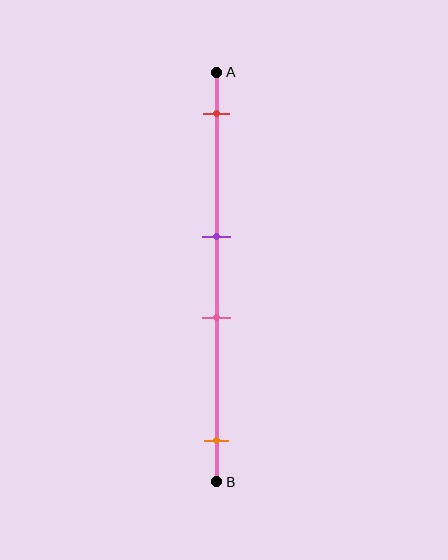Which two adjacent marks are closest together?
The purple and pink marks are the closest adjacent pair.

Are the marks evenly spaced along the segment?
No, the marks are not evenly spaced.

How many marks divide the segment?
There are 4 marks dividing the segment.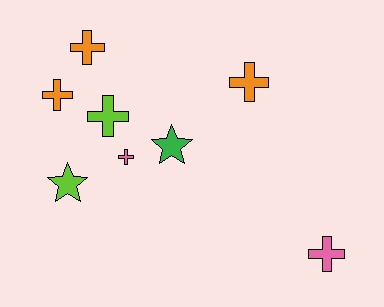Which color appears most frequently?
Orange, with 3 objects.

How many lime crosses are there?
There is 1 lime cross.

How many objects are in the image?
There are 8 objects.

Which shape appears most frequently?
Cross, with 6 objects.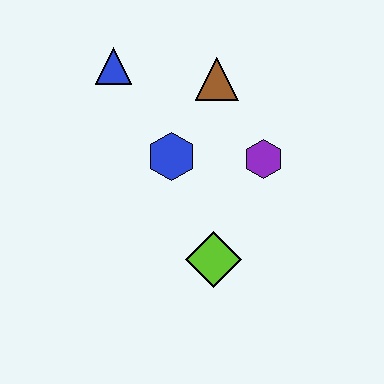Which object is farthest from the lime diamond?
The blue triangle is farthest from the lime diamond.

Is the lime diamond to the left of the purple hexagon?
Yes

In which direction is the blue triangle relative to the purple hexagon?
The blue triangle is to the left of the purple hexagon.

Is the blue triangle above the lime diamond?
Yes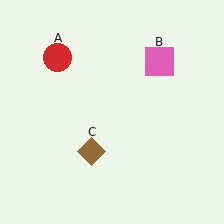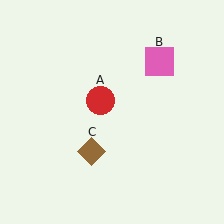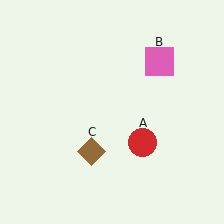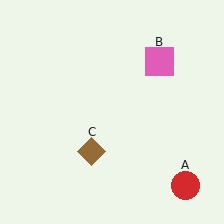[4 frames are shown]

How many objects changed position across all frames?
1 object changed position: red circle (object A).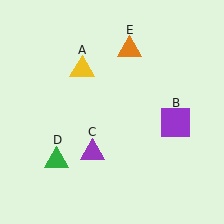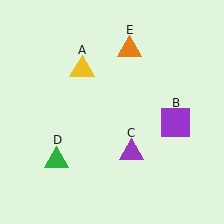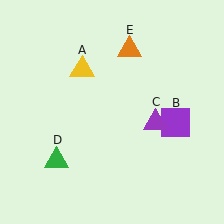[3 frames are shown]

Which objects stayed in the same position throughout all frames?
Yellow triangle (object A) and purple square (object B) and green triangle (object D) and orange triangle (object E) remained stationary.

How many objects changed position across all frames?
1 object changed position: purple triangle (object C).